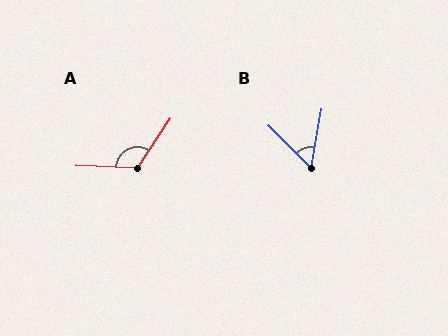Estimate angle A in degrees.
Approximately 121 degrees.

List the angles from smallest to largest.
B (54°), A (121°).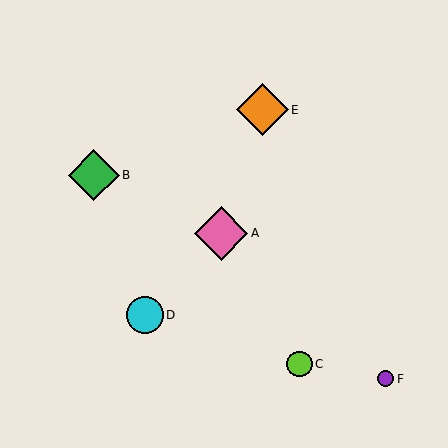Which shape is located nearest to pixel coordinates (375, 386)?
The purple circle (labeled F) at (385, 379) is nearest to that location.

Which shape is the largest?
The pink diamond (labeled A) is the largest.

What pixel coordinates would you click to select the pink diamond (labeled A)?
Click at (221, 233) to select the pink diamond A.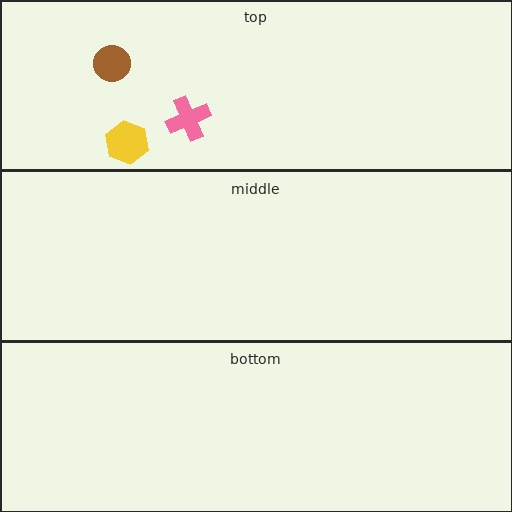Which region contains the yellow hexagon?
The top region.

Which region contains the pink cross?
The top region.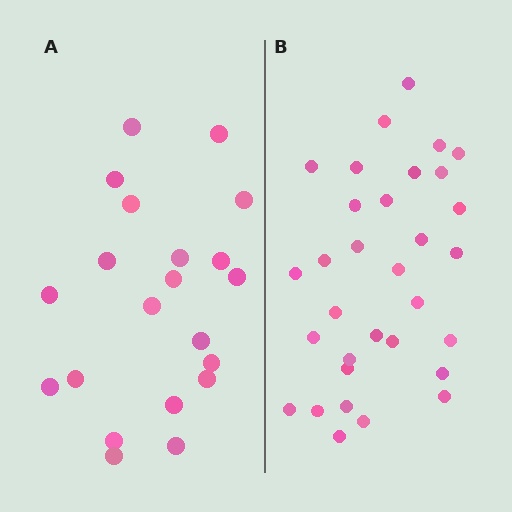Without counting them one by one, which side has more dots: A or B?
Region B (the right region) has more dots.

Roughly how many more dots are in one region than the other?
Region B has roughly 12 or so more dots than region A.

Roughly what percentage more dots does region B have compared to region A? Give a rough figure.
About 50% more.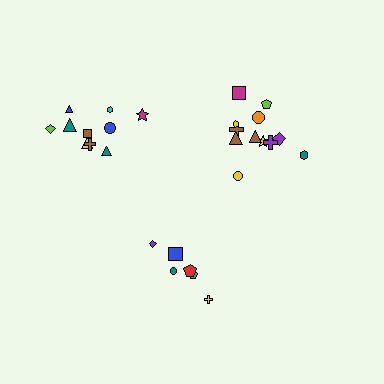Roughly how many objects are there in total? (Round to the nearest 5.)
Roughly 30 objects in total.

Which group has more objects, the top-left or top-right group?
The top-right group.